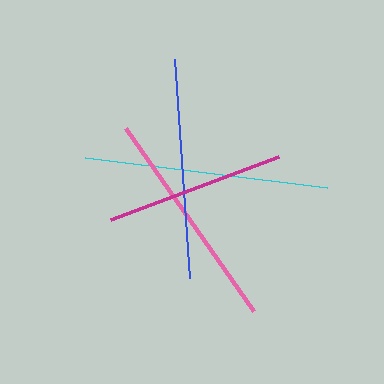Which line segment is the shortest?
The magenta line is the shortest at approximately 179 pixels.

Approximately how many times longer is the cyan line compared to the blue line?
The cyan line is approximately 1.1 times the length of the blue line.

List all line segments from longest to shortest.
From longest to shortest: cyan, pink, blue, magenta.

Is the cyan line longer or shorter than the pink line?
The cyan line is longer than the pink line.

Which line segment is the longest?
The cyan line is the longest at approximately 244 pixels.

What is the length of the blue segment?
The blue segment is approximately 219 pixels long.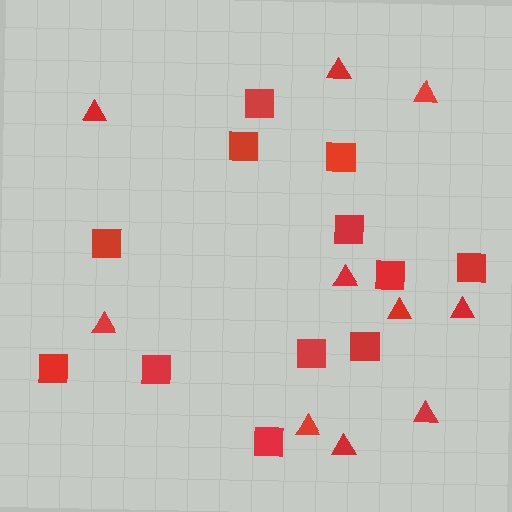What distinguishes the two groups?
There are 2 groups: one group of squares (12) and one group of triangles (10).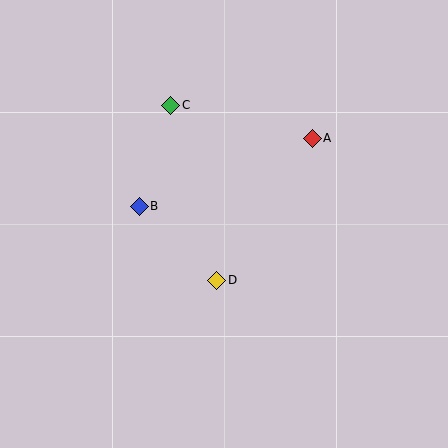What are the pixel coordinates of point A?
Point A is at (312, 138).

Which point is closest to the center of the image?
Point D at (217, 280) is closest to the center.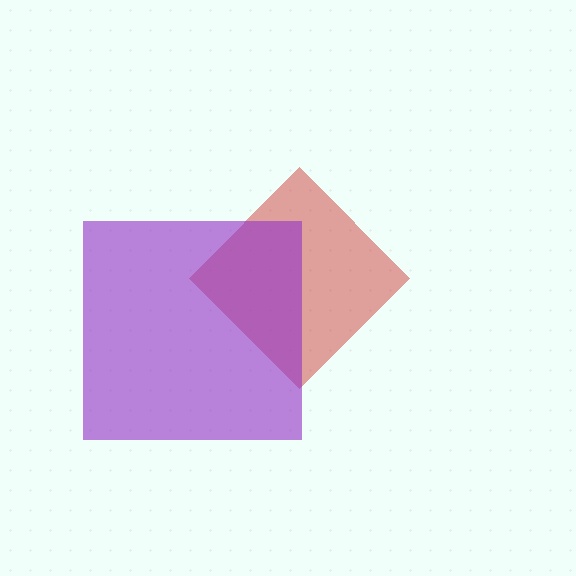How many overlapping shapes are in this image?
There are 2 overlapping shapes in the image.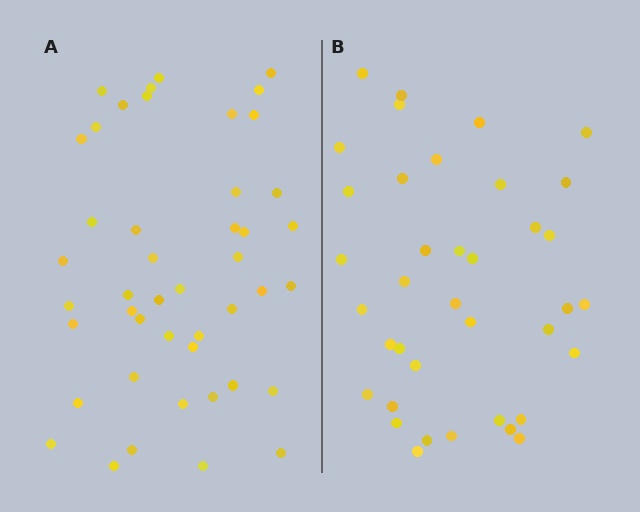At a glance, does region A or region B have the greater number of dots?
Region A (the left region) has more dots.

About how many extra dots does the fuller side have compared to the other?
Region A has roughly 8 or so more dots than region B.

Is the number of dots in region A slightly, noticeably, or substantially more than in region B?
Region A has only slightly more — the two regions are fairly close. The ratio is roughly 1.2 to 1.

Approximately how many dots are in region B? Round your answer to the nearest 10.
About 40 dots. (The exact count is 38, which rounds to 40.)